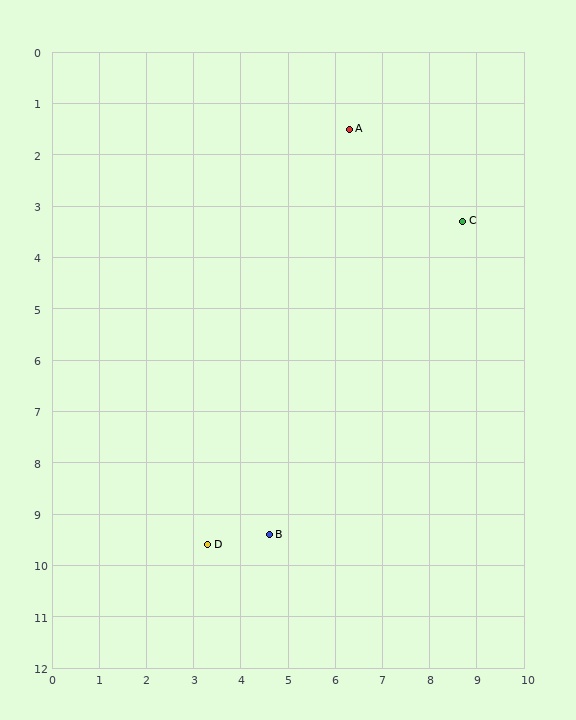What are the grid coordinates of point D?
Point D is at approximately (3.3, 9.6).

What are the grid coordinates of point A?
Point A is at approximately (6.3, 1.5).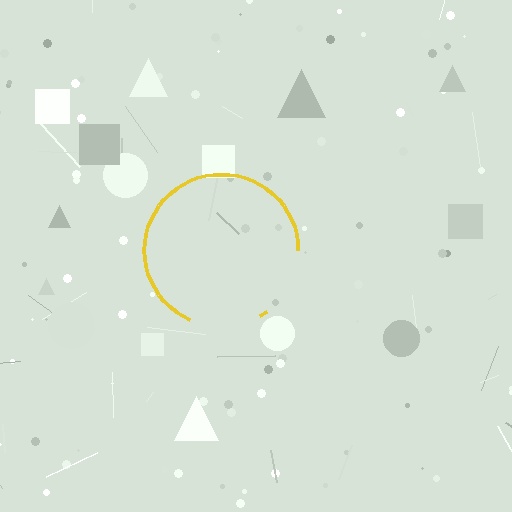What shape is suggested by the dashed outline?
The dashed outline suggests a circle.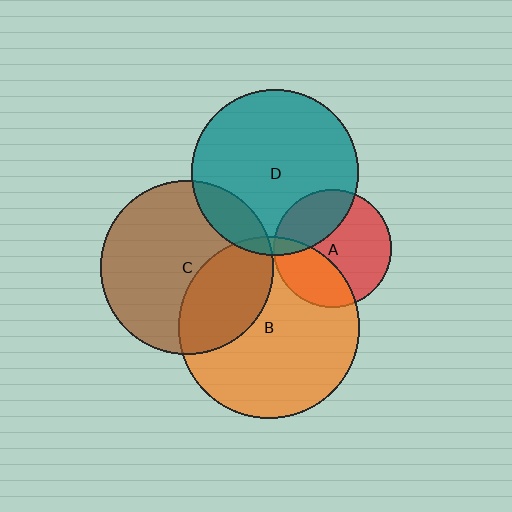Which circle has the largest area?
Circle B (orange).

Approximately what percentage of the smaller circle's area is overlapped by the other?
Approximately 35%.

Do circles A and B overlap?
Yes.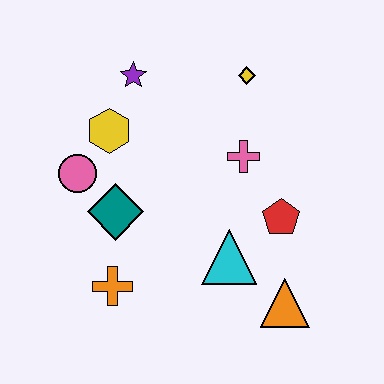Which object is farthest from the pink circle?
The orange triangle is farthest from the pink circle.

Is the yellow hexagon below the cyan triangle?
No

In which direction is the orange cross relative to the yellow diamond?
The orange cross is below the yellow diamond.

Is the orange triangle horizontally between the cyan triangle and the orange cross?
No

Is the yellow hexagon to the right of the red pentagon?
No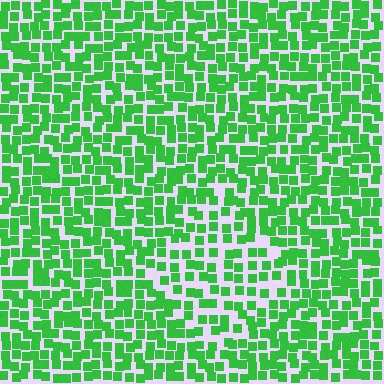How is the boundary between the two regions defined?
The boundary is defined by a change in element density (approximately 1.6x ratio). All elements are the same color, size, and shape.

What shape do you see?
I see a diamond.